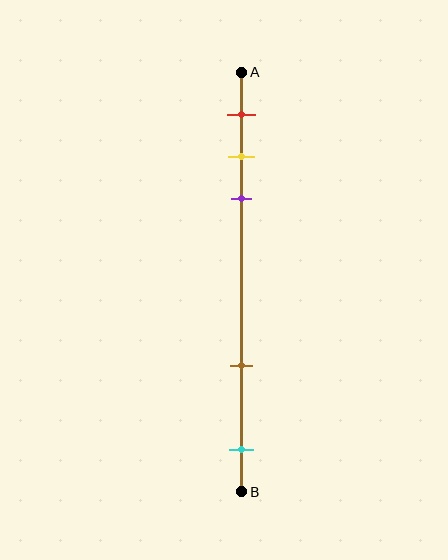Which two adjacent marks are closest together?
The yellow and purple marks are the closest adjacent pair.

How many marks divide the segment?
There are 5 marks dividing the segment.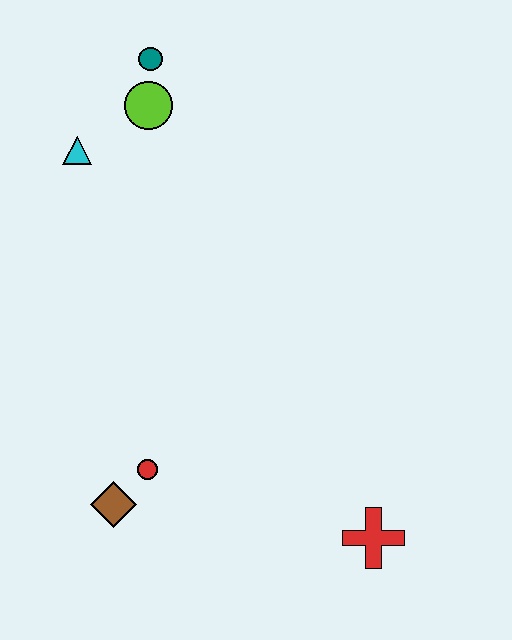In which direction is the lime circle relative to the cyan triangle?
The lime circle is to the right of the cyan triangle.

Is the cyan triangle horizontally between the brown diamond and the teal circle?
No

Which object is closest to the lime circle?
The teal circle is closest to the lime circle.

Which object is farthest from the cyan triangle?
The red cross is farthest from the cyan triangle.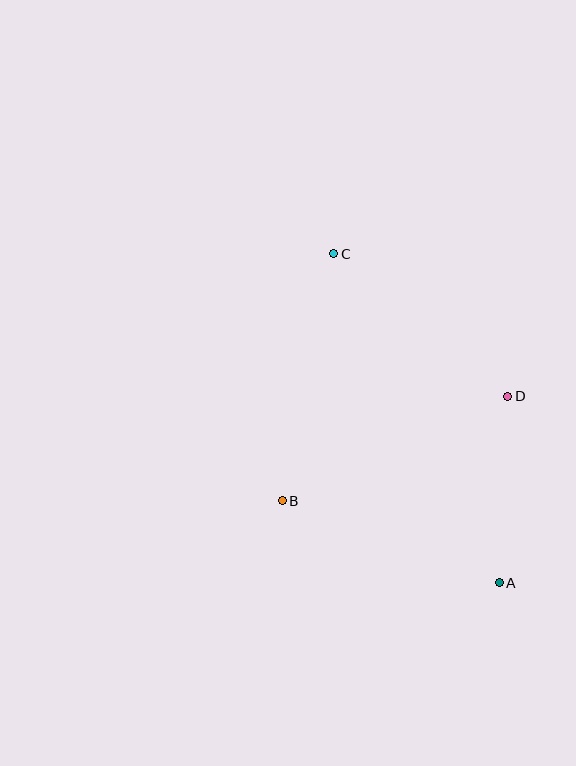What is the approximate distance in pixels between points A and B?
The distance between A and B is approximately 232 pixels.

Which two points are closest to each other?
Points A and D are closest to each other.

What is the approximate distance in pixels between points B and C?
The distance between B and C is approximately 252 pixels.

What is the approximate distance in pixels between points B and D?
The distance between B and D is approximately 249 pixels.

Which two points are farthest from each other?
Points A and C are farthest from each other.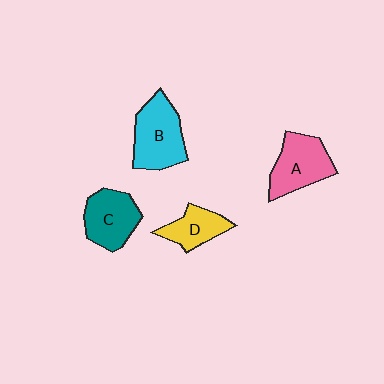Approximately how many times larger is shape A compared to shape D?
Approximately 1.4 times.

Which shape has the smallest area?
Shape D (yellow).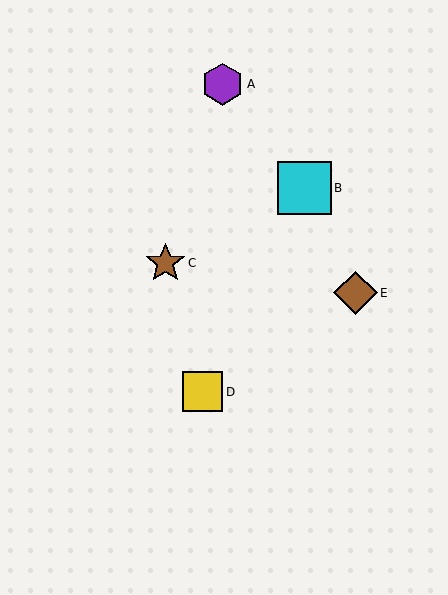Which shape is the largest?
The cyan square (labeled B) is the largest.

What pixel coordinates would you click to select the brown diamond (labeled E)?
Click at (356, 293) to select the brown diamond E.